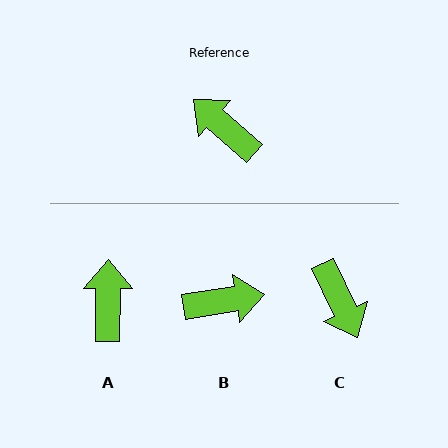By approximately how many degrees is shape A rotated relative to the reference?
Approximately 49 degrees clockwise.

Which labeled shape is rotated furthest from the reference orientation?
C, about 156 degrees away.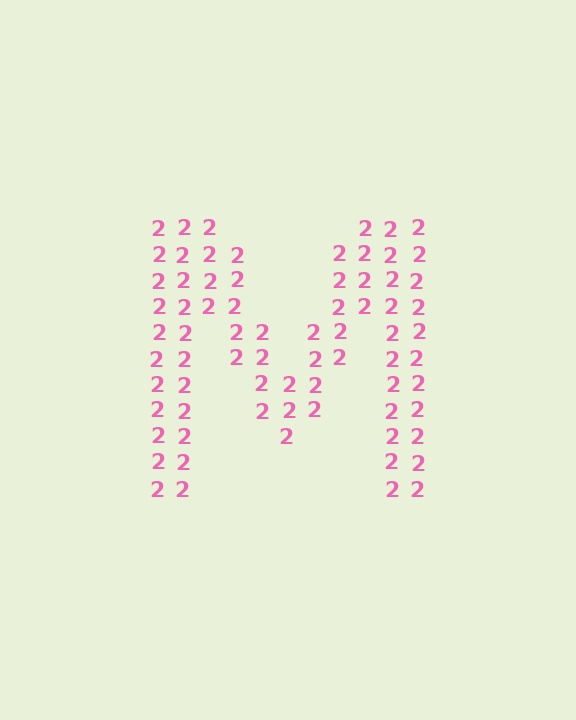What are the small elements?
The small elements are digit 2's.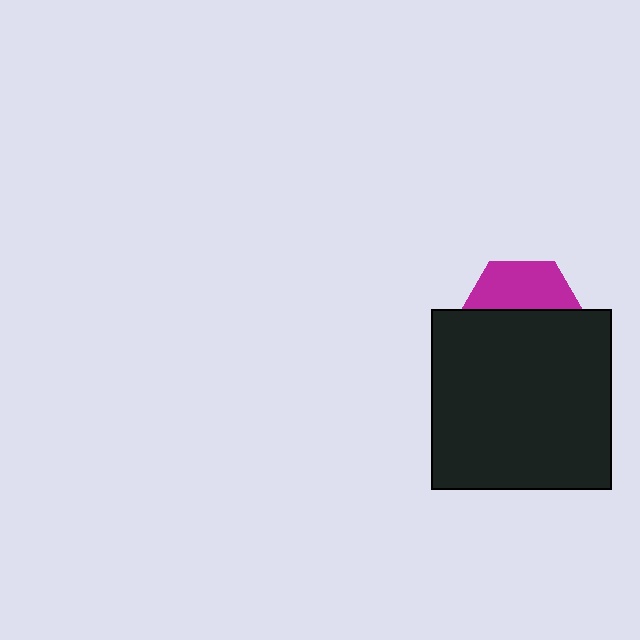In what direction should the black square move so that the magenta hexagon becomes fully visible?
The black square should move down. That is the shortest direction to clear the overlap and leave the magenta hexagon fully visible.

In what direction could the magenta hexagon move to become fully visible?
The magenta hexagon could move up. That would shift it out from behind the black square entirely.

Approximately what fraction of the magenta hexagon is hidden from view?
Roughly 60% of the magenta hexagon is hidden behind the black square.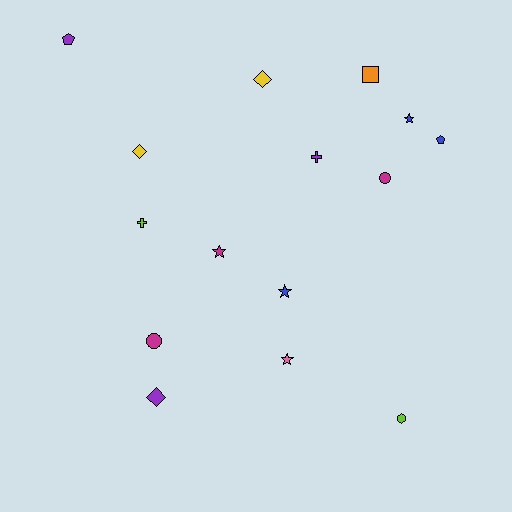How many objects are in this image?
There are 15 objects.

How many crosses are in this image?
There are 2 crosses.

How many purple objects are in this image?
There are 3 purple objects.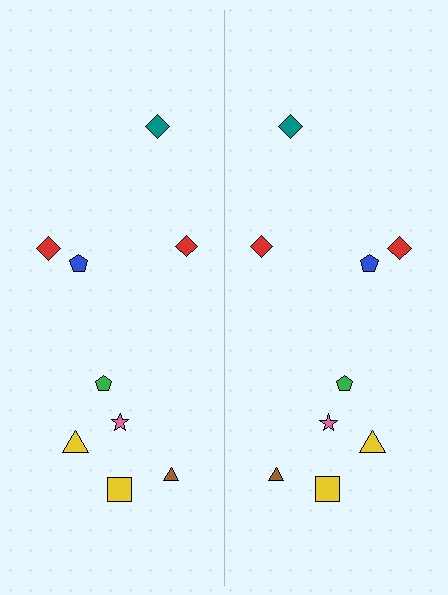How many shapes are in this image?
There are 18 shapes in this image.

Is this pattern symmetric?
Yes, this pattern has bilateral (reflection) symmetry.